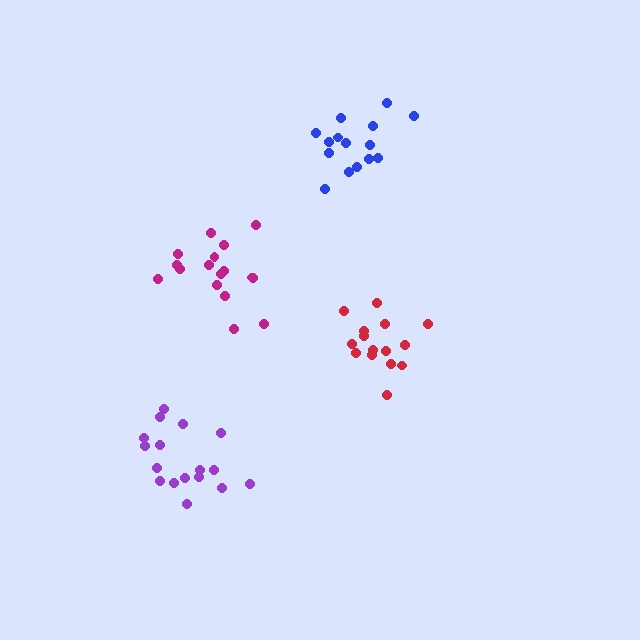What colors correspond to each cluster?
The clusters are colored: purple, magenta, red, blue.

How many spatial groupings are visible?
There are 4 spatial groupings.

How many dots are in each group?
Group 1: 17 dots, Group 2: 17 dots, Group 3: 15 dots, Group 4: 15 dots (64 total).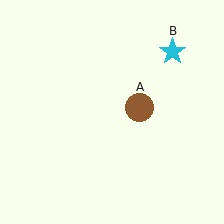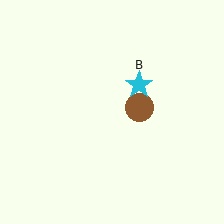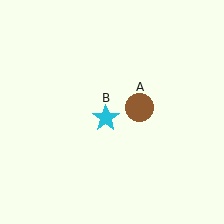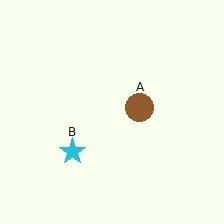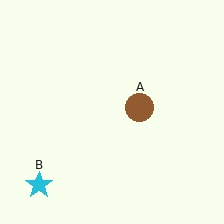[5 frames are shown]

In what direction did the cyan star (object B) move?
The cyan star (object B) moved down and to the left.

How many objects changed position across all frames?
1 object changed position: cyan star (object B).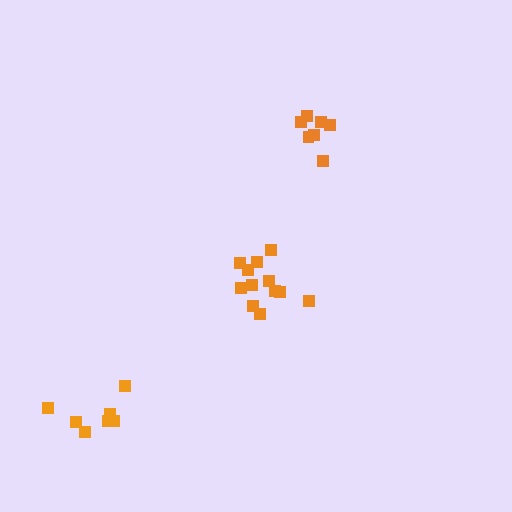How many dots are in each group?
Group 1: 12 dots, Group 2: 7 dots, Group 3: 7 dots (26 total).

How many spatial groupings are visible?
There are 3 spatial groupings.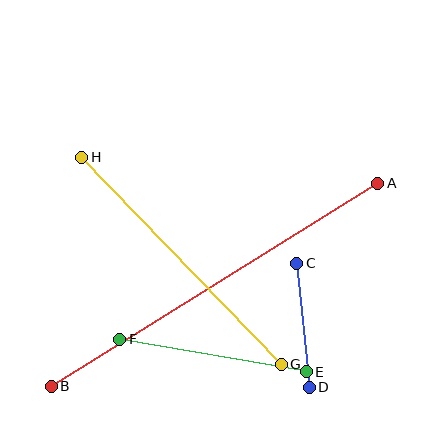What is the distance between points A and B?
The distance is approximately 385 pixels.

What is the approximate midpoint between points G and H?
The midpoint is at approximately (182, 261) pixels.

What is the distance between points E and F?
The distance is approximately 189 pixels.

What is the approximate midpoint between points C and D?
The midpoint is at approximately (303, 325) pixels.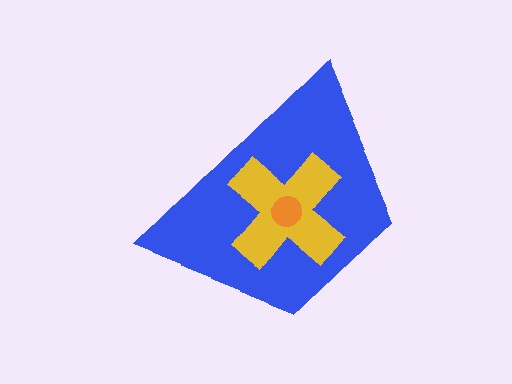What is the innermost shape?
The orange circle.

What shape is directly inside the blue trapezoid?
The yellow cross.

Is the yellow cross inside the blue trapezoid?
Yes.